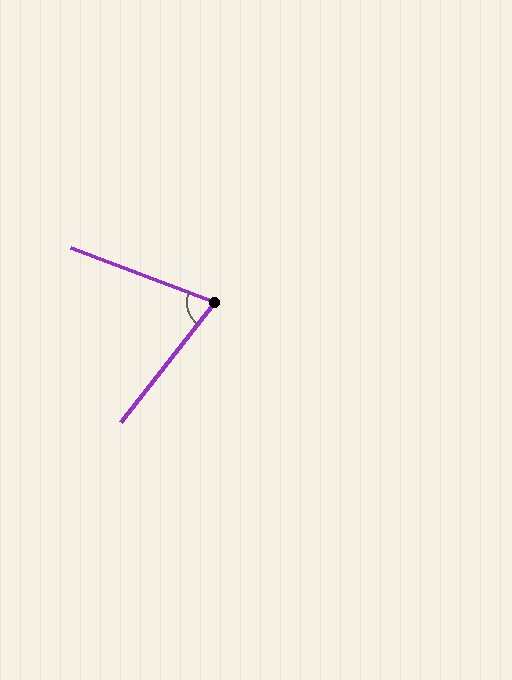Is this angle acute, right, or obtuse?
It is acute.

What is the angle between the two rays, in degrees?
Approximately 73 degrees.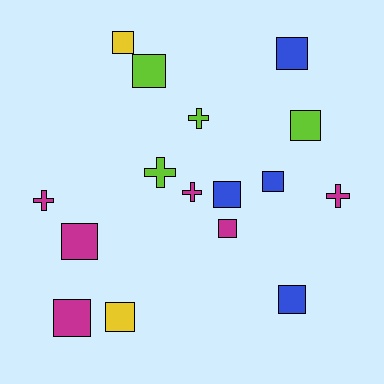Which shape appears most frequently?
Square, with 11 objects.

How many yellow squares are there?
There are 2 yellow squares.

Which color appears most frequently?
Magenta, with 6 objects.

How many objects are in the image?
There are 16 objects.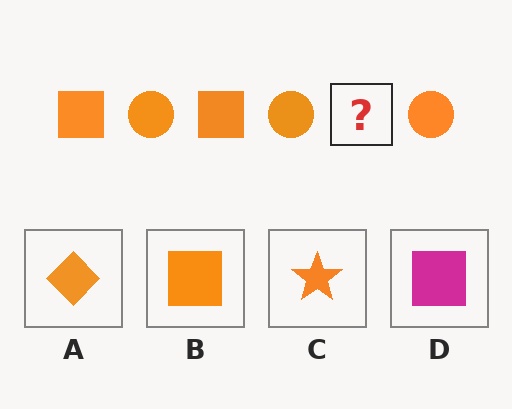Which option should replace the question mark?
Option B.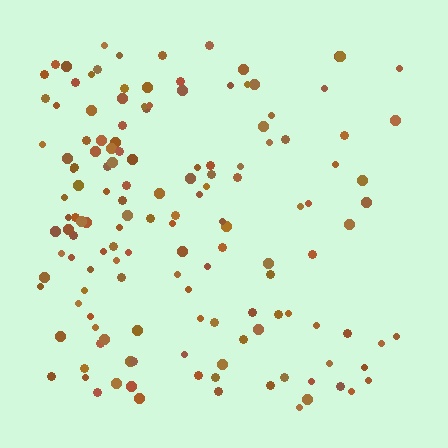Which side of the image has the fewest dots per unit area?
The right.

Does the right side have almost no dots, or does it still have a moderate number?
Still a moderate number, just noticeably fewer than the left.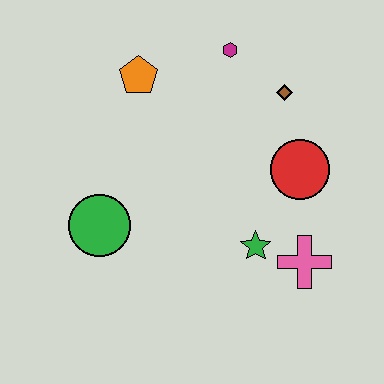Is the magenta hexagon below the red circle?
No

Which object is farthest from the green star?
The orange pentagon is farthest from the green star.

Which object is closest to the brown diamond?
The magenta hexagon is closest to the brown diamond.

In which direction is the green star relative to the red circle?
The green star is below the red circle.